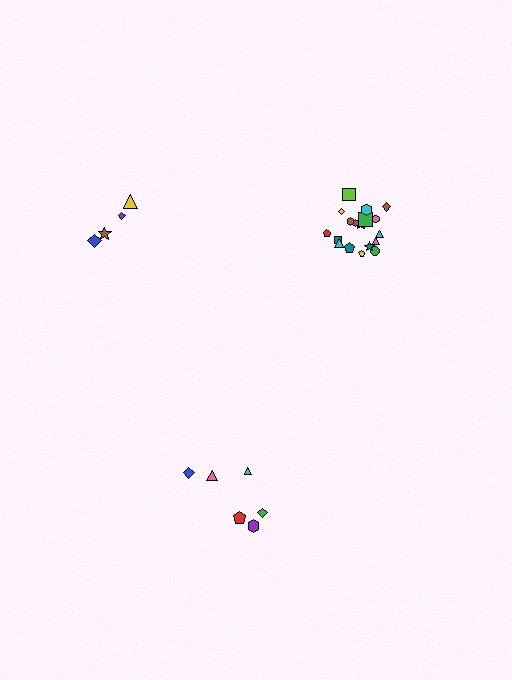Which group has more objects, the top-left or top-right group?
The top-right group.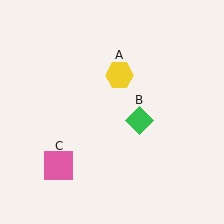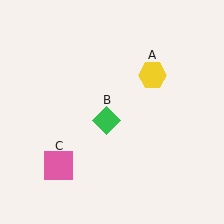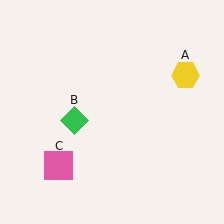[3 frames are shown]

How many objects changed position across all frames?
2 objects changed position: yellow hexagon (object A), green diamond (object B).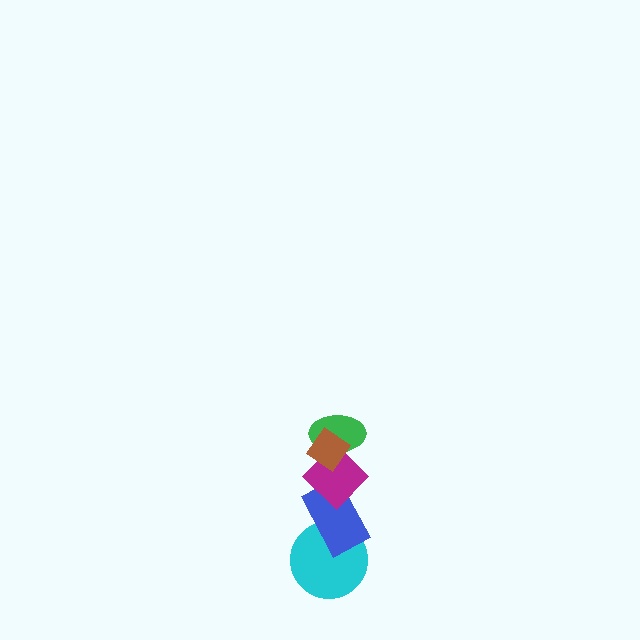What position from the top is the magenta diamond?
The magenta diamond is 3rd from the top.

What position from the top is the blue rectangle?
The blue rectangle is 4th from the top.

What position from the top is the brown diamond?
The brown diamond is 1st from the top.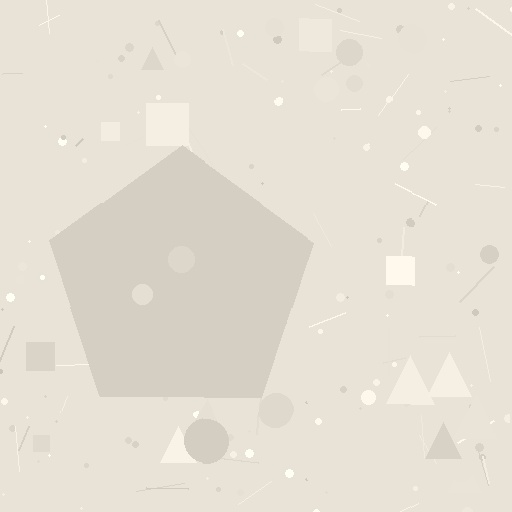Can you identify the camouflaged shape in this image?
The camouflaged shape is a pentagon.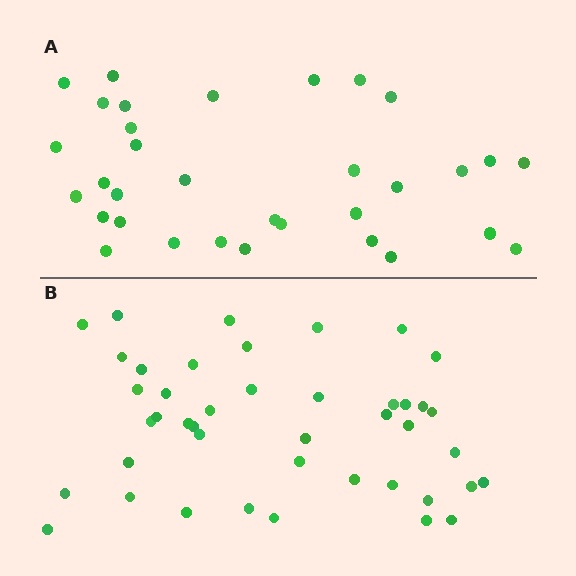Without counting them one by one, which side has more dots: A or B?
Region B (the bottom region) has more dots.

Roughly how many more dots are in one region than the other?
Region B has roughly 10 or so more dots than region A.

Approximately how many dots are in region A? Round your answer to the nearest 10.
About 30 dots. (The exact count is 33, which rounds to 30.)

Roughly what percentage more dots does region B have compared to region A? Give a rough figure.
About 30% more.